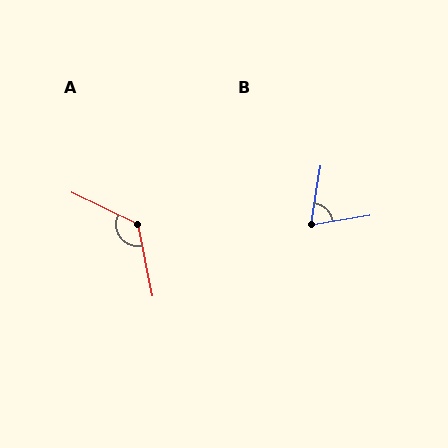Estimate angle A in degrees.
Approximately 128 degrees.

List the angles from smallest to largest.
B (72°), A (128°).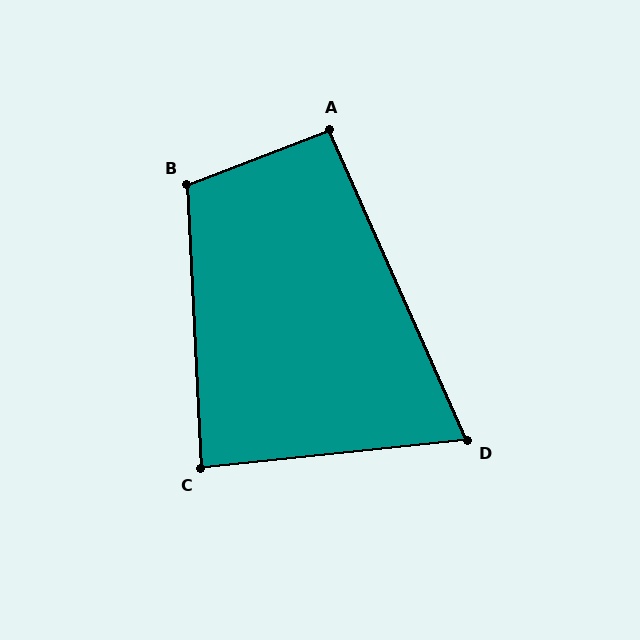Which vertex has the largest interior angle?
B, at approximately 108 degrees.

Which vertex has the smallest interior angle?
D, at approximately 72 degrees.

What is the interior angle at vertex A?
Approximately 93 degrees (approximately right).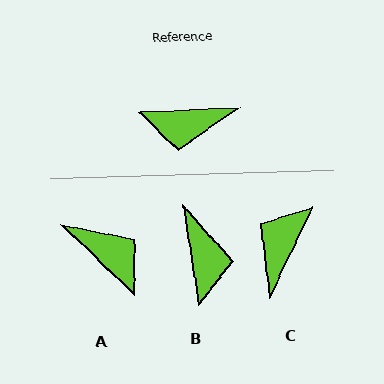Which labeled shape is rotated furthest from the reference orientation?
A, about 133 degrees away.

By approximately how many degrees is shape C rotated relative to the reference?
Approximately 119 degrees clockwise.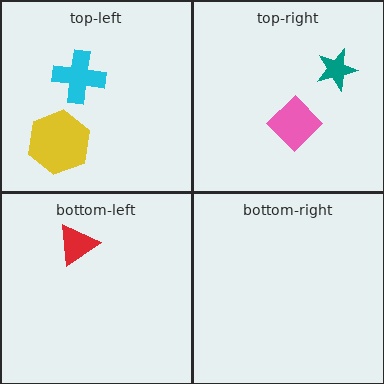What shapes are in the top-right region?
The teal star, the pink diamond.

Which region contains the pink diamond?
The top-right region.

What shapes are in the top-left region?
The yellow hexagon, the cyan cross.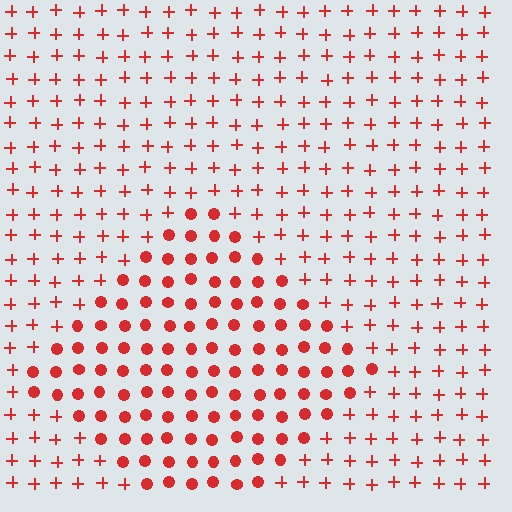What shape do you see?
I see a diamond.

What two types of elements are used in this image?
The image uses circles inside the diamond region and plus signs outside it.